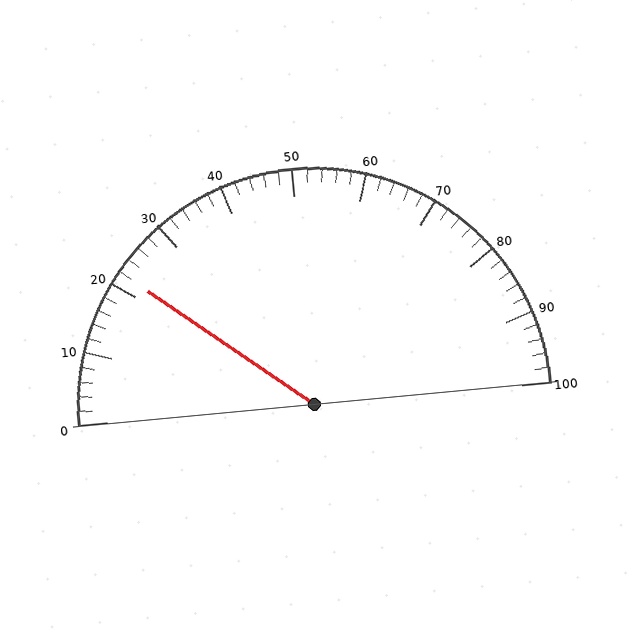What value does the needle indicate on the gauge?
The needle indicates approximately 22.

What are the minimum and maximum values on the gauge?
The gauge ranges from 0 to 100.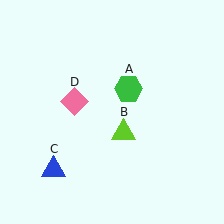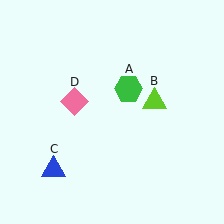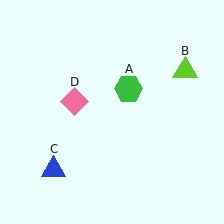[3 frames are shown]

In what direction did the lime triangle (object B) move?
The lime triangle (object B) moved up and to the right.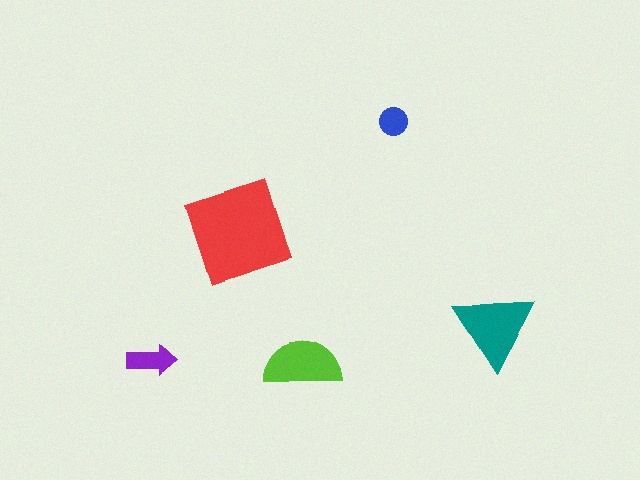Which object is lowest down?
The lime semicircle is bottommost.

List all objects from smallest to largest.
The blue circle, the purple arrow, the lime semicircle, the teal triangle, the red diamond.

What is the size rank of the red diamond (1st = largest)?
1st.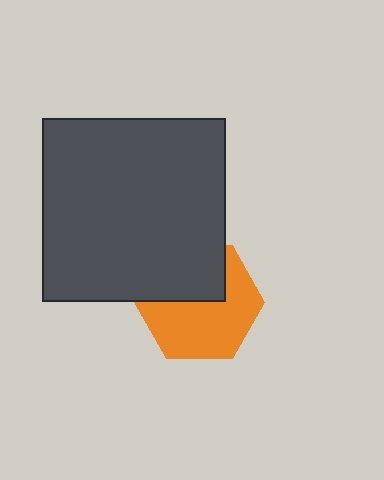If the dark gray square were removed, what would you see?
You would see the complete orange hexagon.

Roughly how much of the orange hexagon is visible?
About half of it is visible (roughly 63%).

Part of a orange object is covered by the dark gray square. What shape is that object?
It is a hexagon.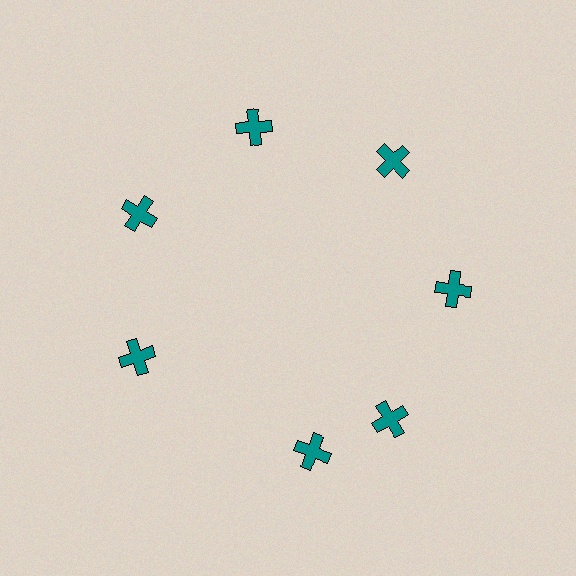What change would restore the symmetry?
The symmetry would be restored by rotating it back into even spacing with its neighbors so that all 7 crosses sit at equal angles and equal distance from the center.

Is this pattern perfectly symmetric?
No. The 7 teal crosses are arranged in a ring, but one element near the 6 o'clock position is rotated out of alignment along the ring, breaking the 7-fold rotational symmetry.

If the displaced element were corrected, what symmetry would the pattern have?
It would have 7-fold rotational symmetry — the pattern would map onto itself every 51 degrees.